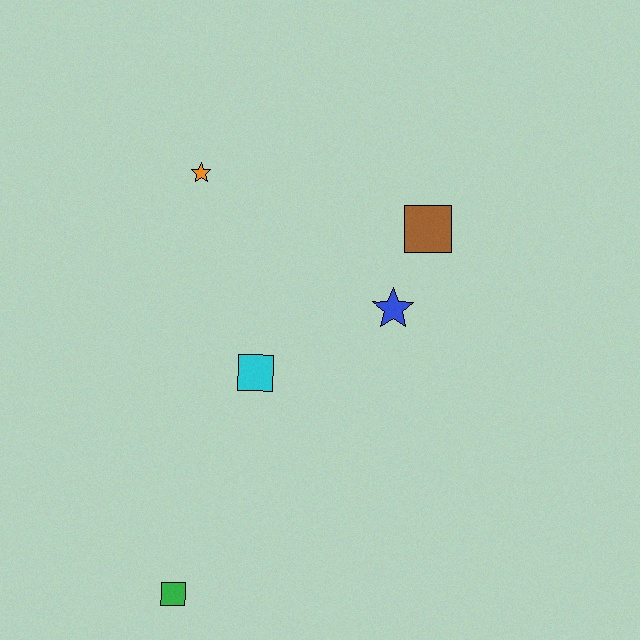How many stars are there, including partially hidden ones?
There are 2 stars.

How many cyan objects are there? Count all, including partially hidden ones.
There is 1 cyan object.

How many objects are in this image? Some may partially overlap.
There are 5 objects.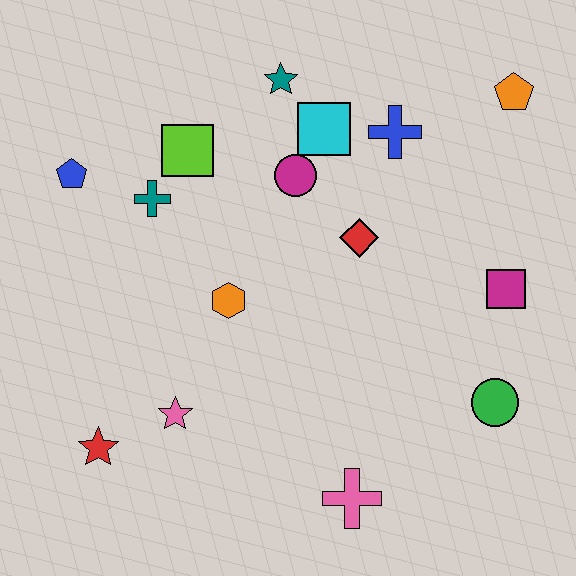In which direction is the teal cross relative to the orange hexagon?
The teal cross is above the orange hexagon.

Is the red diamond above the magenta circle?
No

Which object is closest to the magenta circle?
The cyan square is closest to the magenta circle.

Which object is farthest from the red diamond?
The red star is farthest from the red diamond.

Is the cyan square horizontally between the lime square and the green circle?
Yes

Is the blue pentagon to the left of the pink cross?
Yes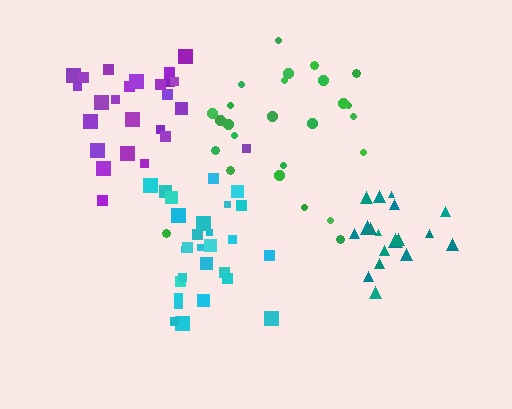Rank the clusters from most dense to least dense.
teal, cyan, purple, green.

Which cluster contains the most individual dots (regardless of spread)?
Cyan (29).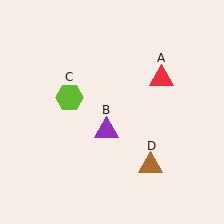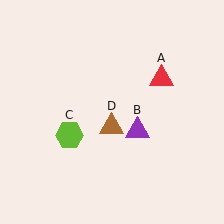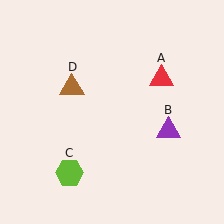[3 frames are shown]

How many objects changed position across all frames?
3 objects changed position: purple triangle (object B), lime hexagon (object C), brown triangle (object D).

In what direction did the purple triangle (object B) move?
The purple triangle (object B) moved right.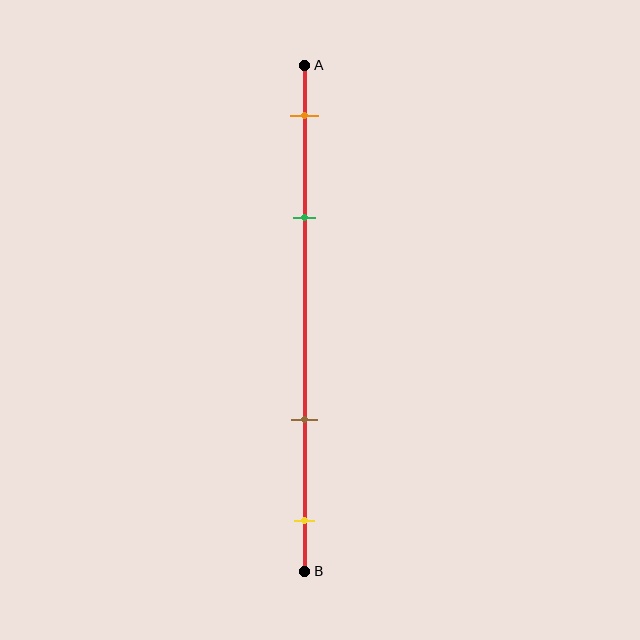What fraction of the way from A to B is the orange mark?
The orange mark is approximately 10% (0.1) of the way from A to B.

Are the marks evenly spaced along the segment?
No, the marks are not evenly spaced.